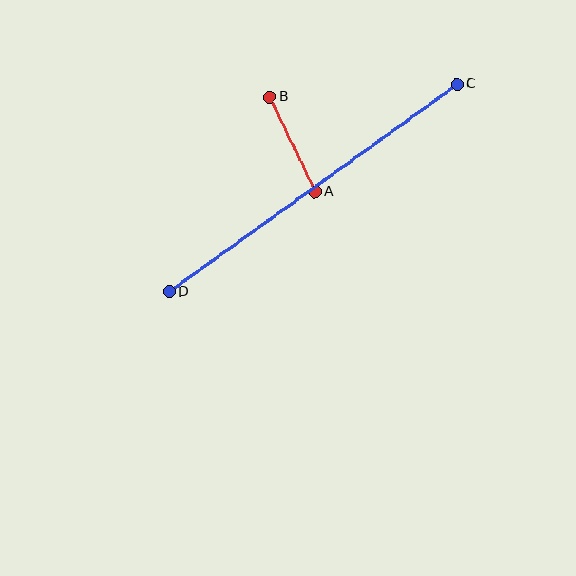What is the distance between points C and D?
The distance is approximately 354 pixels.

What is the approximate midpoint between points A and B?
The midpoint is at approximately (292, 144) pixels.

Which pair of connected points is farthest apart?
Points C and D are farthest apart.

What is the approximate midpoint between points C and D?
The midpoint is at approximately (313, 188) pixels.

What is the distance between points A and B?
The distance is approximately 105 pixels.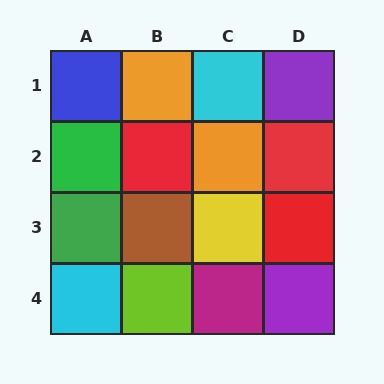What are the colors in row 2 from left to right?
Green, red, orange, red.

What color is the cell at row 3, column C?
Yellow.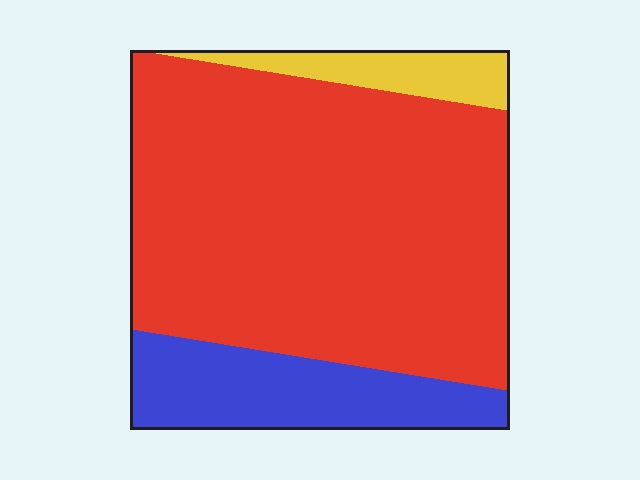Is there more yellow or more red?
Red.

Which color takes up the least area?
Yellow, at roughly 10%.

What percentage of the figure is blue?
Blue takes up about one fifth (1/5) of the figure.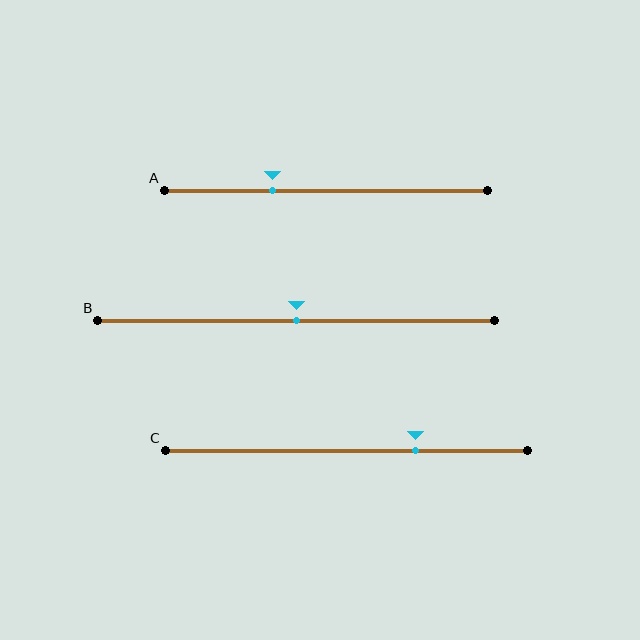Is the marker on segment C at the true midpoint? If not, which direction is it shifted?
No, the marker on segment C is shifted to the right by about 19% of the segment length.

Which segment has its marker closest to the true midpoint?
Segment B has its marker closest to the true midpoint.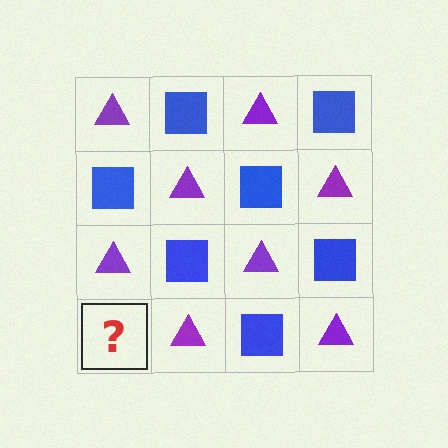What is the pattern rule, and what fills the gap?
The rule is that it alternates purple triangle and blue square in a checkerboard pattern. The gap should be filled with a blue square.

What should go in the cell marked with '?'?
The missing cell should contain a blue square.